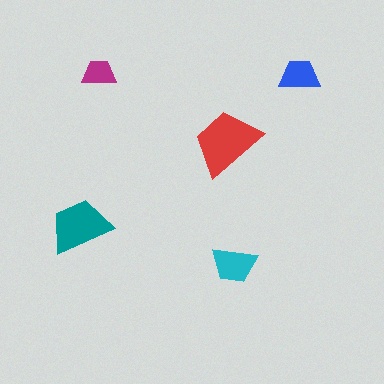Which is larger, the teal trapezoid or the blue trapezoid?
The teal one.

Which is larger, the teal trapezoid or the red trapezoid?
The red one.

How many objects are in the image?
There are 5 objects in the image.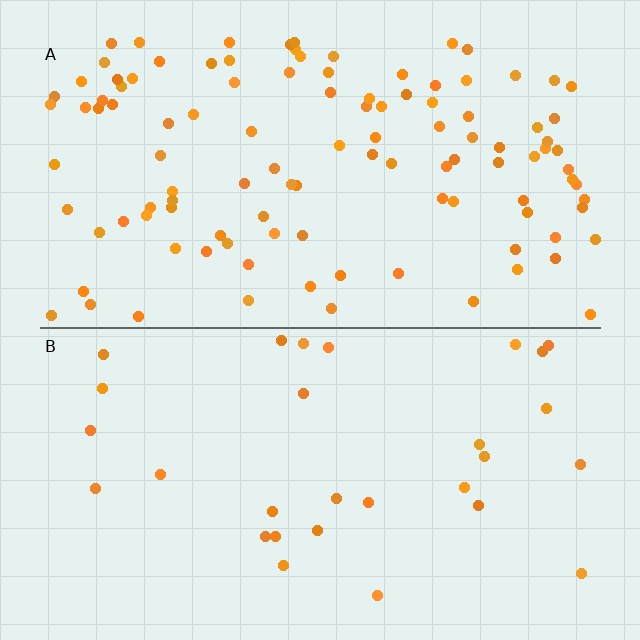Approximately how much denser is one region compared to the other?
Approximately 3.7× — region A over region B.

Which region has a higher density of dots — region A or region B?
A (the top).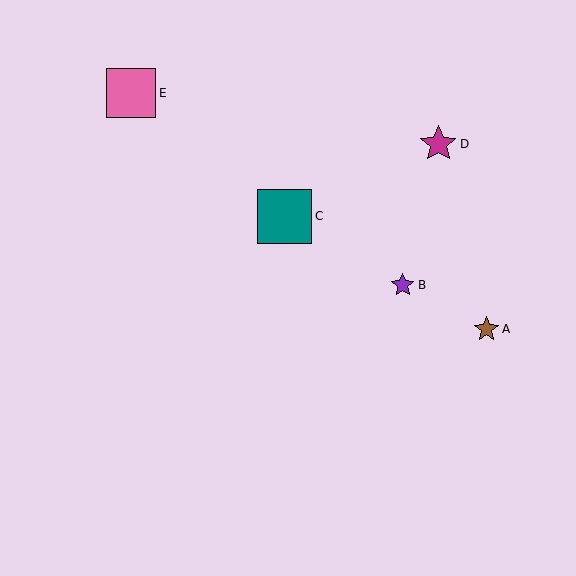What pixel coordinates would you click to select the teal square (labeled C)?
Click at (285, 216) to select the teal square C.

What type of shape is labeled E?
Shape E is a pink square.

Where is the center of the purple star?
The center of the purple star is at (403, 285).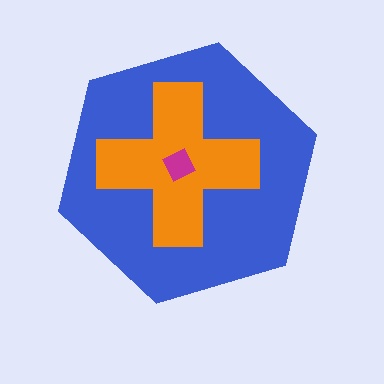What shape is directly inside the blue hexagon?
The orange cross.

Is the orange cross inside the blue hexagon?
Yes.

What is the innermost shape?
The magenta square.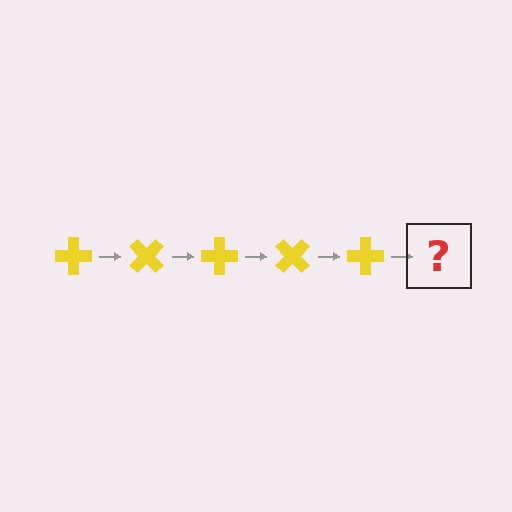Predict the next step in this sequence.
The next step is a yellow cross rotated 225 degrees.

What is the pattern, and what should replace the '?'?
The pattern is that the cross rotates 45 degrees each step. The '?' should be a yellow cross rotated 225 degrees.